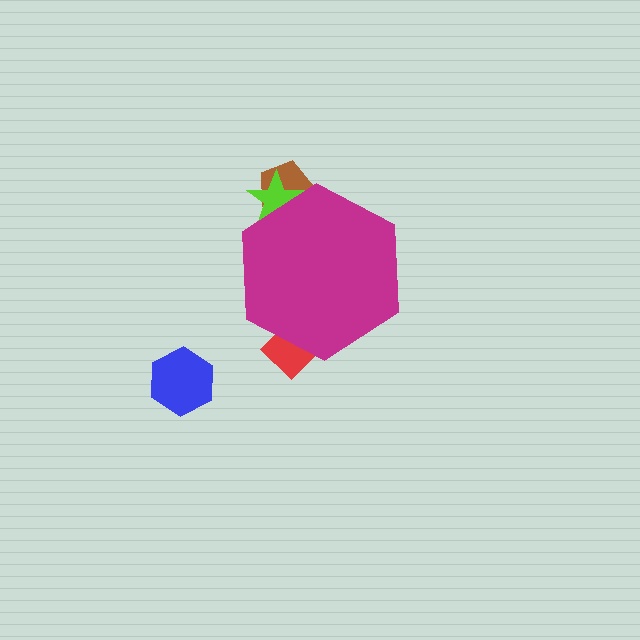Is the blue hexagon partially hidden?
No, the blue hexagon is fully visible.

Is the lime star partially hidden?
Yes, the lime star is partially hidden behind the magenta hexagon.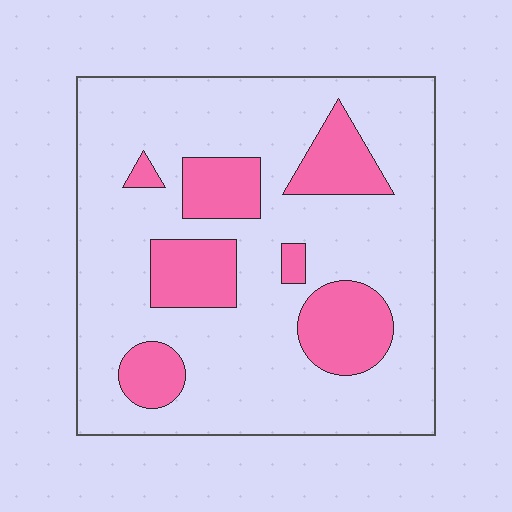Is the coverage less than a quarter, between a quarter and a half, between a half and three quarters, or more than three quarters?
Less than a quarter.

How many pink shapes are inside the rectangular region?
7.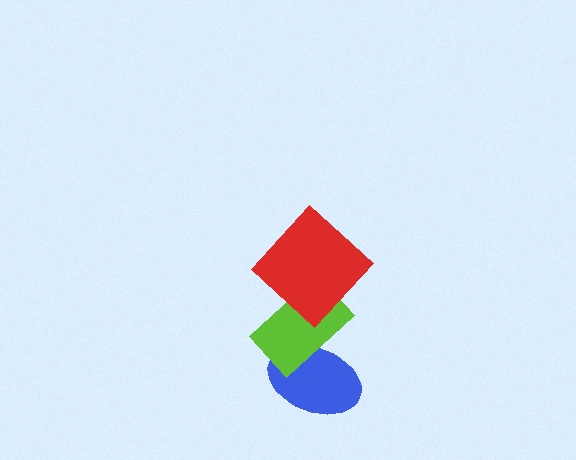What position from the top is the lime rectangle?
The lime rectangle is 2nd from the top.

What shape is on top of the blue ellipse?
The lime rectangle is on top of the blue ellipse.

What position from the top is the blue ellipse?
The blue ellipse is 3rd from the top.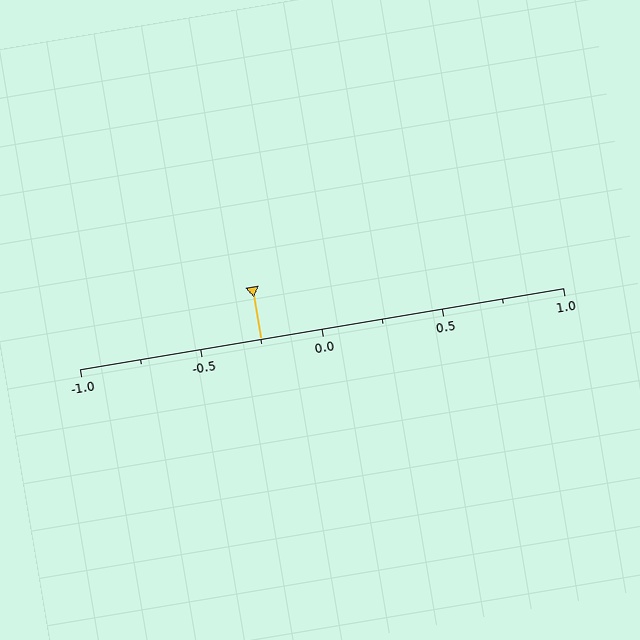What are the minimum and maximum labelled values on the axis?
The axis runs from -1.0 to 1.0.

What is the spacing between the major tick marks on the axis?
The major ticks are spaced 0.5 apart.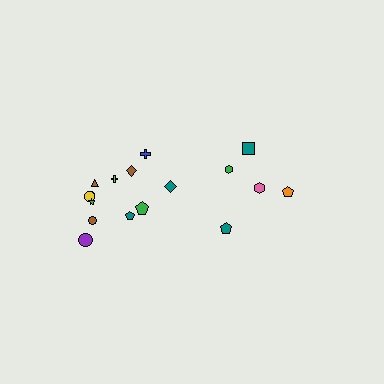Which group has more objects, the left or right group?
The left group.